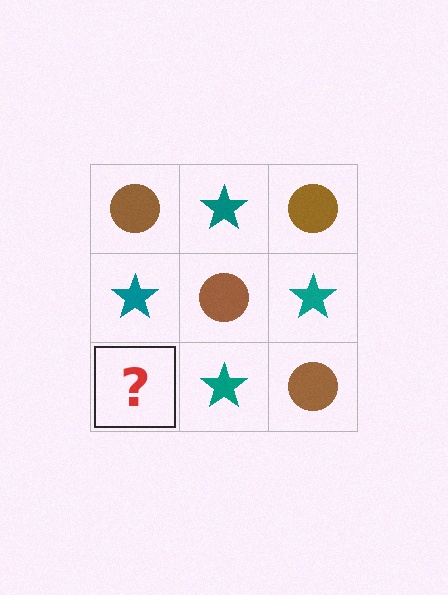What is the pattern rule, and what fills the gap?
The rule is that it alternates brown circle and teal star in a checkerboard pattern. The gap should be filled with a brown circle.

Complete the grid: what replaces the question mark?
The question mark should be replaced with a brown circle.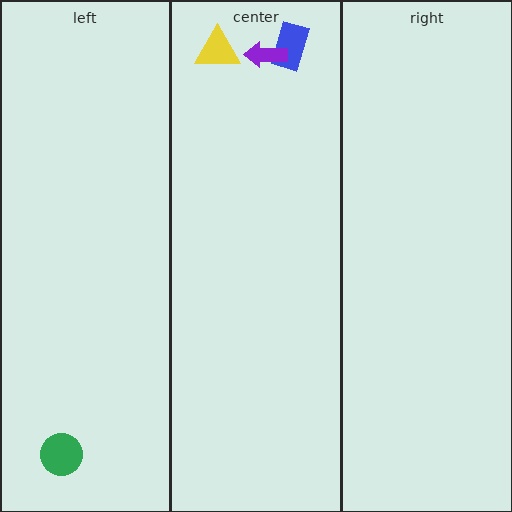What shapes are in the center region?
The blue rectangle, the yellow triangle, the purple arrow.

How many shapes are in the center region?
3.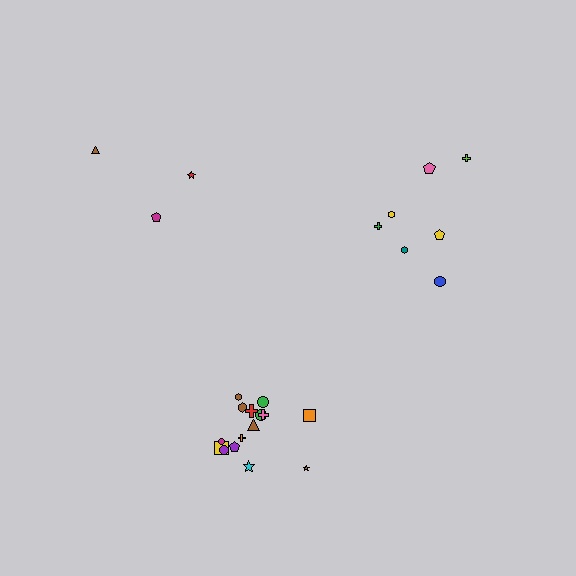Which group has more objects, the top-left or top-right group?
The top-right group.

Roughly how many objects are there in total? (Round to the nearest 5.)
Roughly 25 objects in total.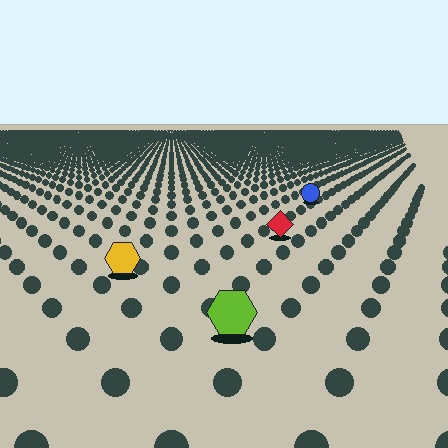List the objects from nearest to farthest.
From nearest to farthest: the lime hexagon, the yellow hexagon, the red diamond, the blue circle.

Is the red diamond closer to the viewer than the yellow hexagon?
No. The yellow hexagon is closer — you can tell from the texture gradient: the ground texture is coarser near it.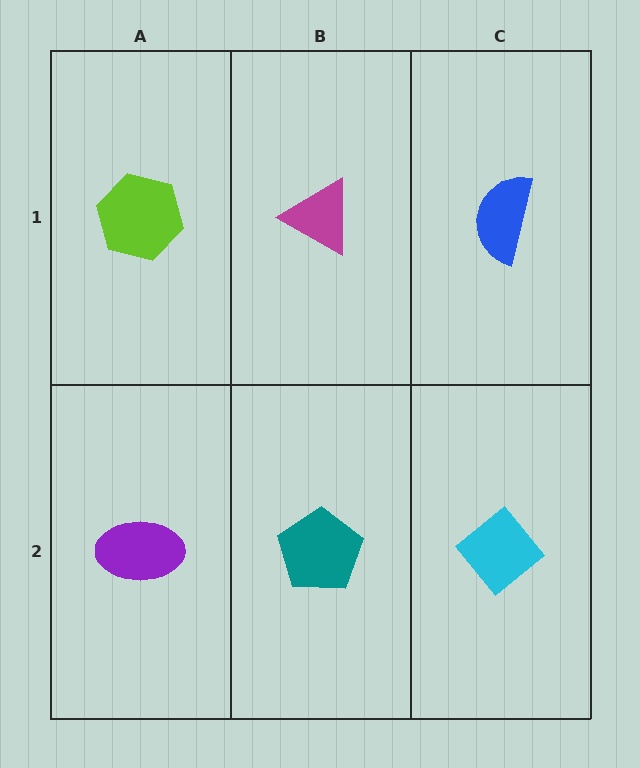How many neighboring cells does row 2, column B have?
3.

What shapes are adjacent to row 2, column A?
A lime hexagon (row 1, column A), a teal pentagon (row 2, column B).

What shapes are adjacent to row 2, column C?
A blue semicircle (row 1, column C), a teal pentagon (row 2, column B).